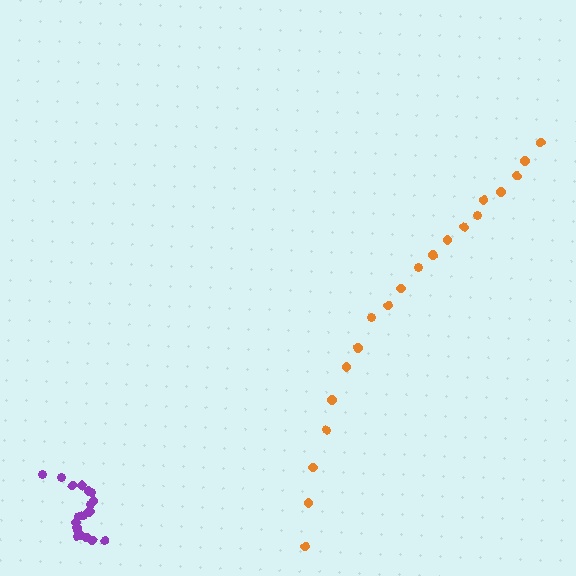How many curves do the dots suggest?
There are 2 distinct paths.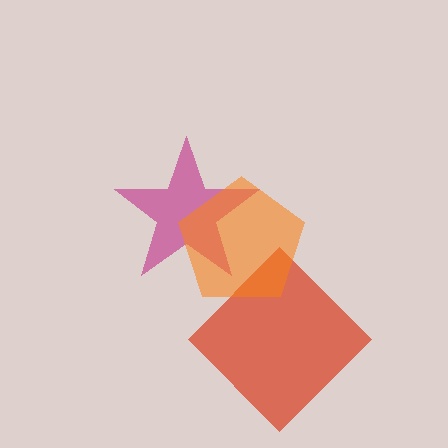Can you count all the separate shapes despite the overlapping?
Yes, there are 3 separate shapes.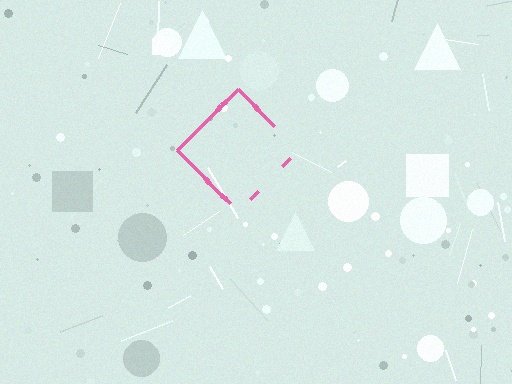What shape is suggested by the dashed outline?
The dashed outline suggests a diamond.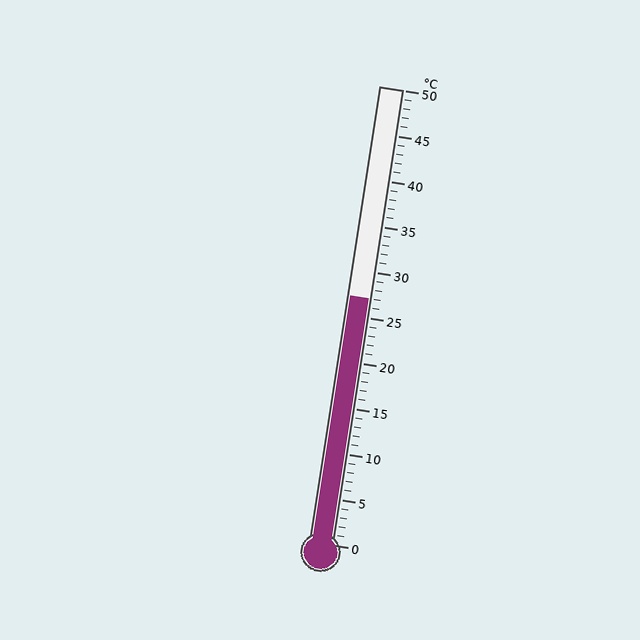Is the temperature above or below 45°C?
The temperature is below 45°C.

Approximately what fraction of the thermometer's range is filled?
The thermometer is filled to approximately 55% of its range.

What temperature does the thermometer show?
The thermometer shows approximately 27°C.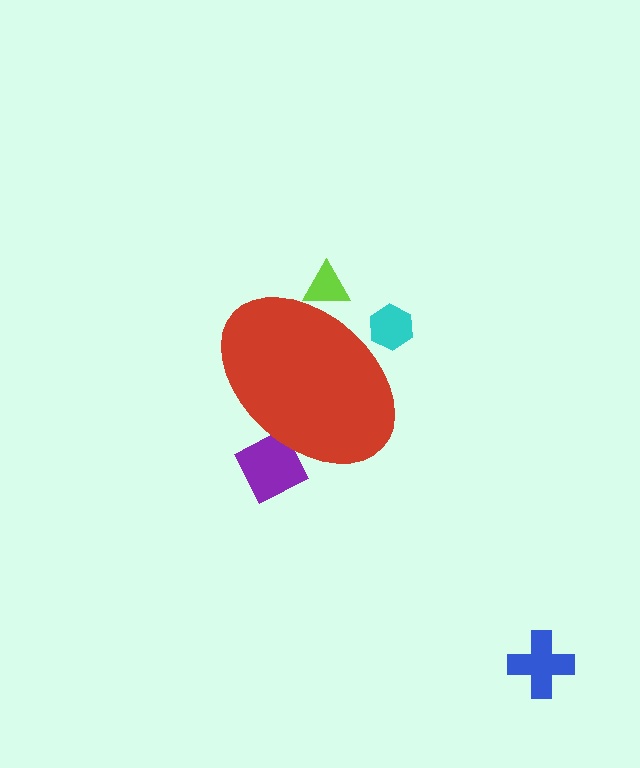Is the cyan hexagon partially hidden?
Yes, the cyan hexagon is partially hidden behind the red ellipse.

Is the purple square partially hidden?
Yes, the purple square is partially hidden behind the red ellipse.